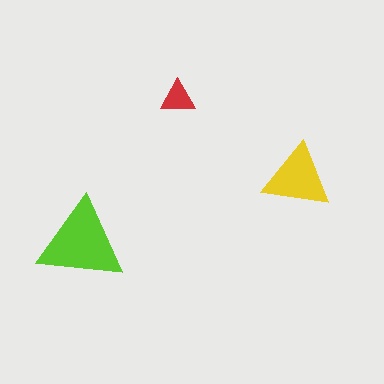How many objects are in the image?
There are 3 objects in the image.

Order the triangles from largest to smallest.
the lime one, the yellow one, the red one.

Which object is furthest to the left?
The lime triangle is leftmost.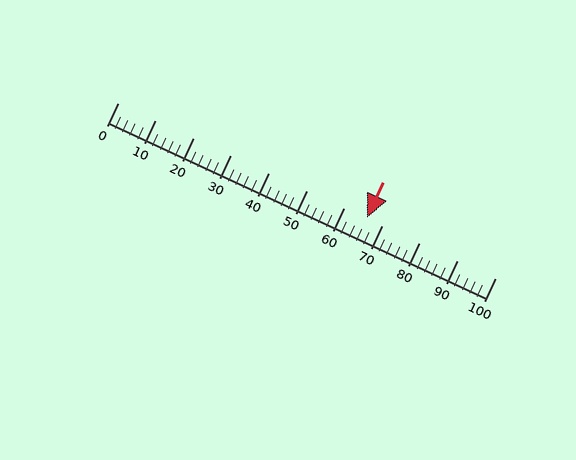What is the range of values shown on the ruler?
The ruler shows values from 0 to 100.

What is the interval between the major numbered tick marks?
The major tick marks are spaced 10 units apart.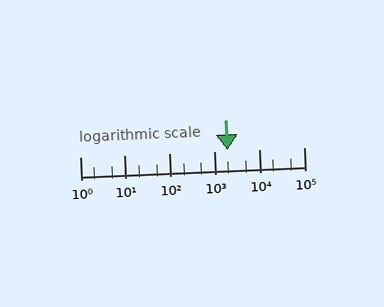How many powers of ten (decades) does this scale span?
The scale spans 5 decades, from 1 to 100000.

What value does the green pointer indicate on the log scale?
The pointer indicates approximately 2000.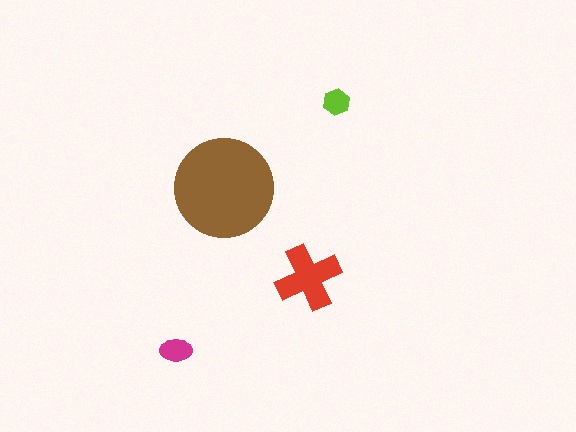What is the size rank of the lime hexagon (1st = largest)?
4th.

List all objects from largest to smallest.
The brown circle, the red cross, the magenta ellipse, the lime hexagon.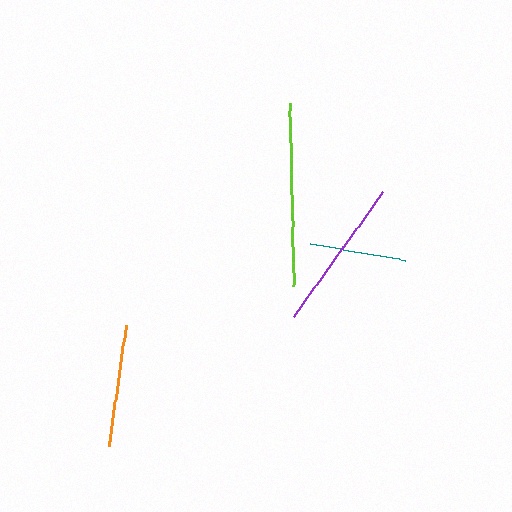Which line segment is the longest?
The lime line is the longest at approximately 183 pixels.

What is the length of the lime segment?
The lime segment is approximately 183 pixels long.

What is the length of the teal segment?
The teal segment is approximately 96 pixels long.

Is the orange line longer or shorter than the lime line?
The lime line is longer than the orange line.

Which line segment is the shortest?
The teal line is the shortest at approximately 96 pixels.